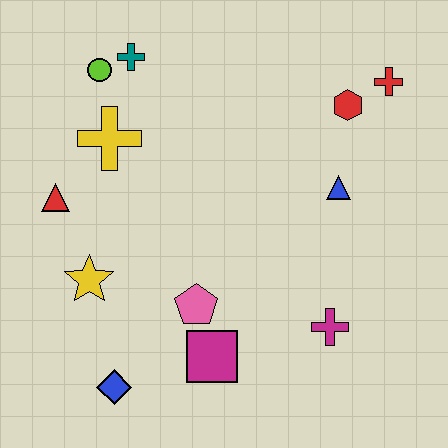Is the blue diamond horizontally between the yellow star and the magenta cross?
Yes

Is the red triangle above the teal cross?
No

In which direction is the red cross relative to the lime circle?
The red cross is to the right of the lime circle.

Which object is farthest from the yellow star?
The red cross is farthest from the yellow star.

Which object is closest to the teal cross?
The lime circle is closest to the teal cross.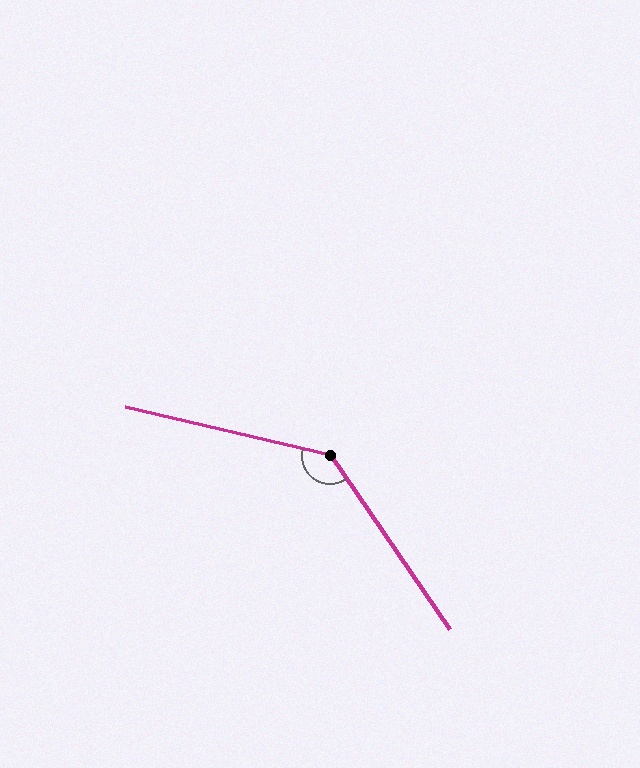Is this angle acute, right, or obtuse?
It is obtuse.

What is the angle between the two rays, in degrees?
Approximately 138 degrees.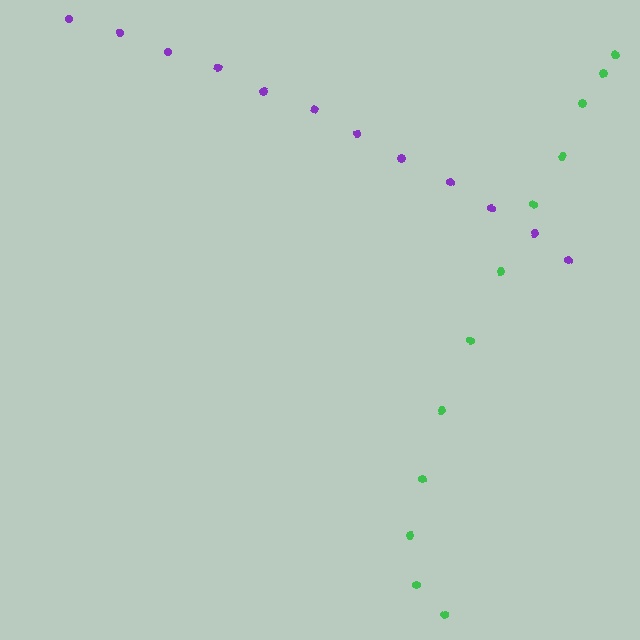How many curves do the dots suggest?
There are 2 distinct paths.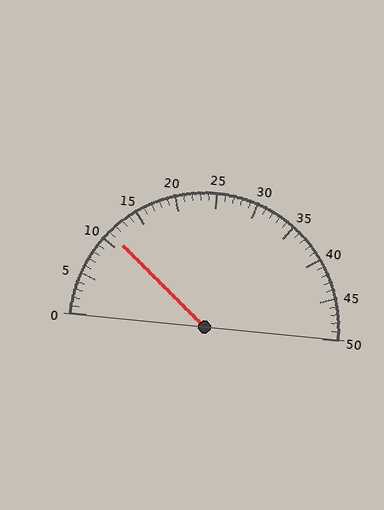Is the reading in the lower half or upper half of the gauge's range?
The reading is in the lower half of the range (0 to 50).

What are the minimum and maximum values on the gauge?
The gauge ranges from 0 to 50.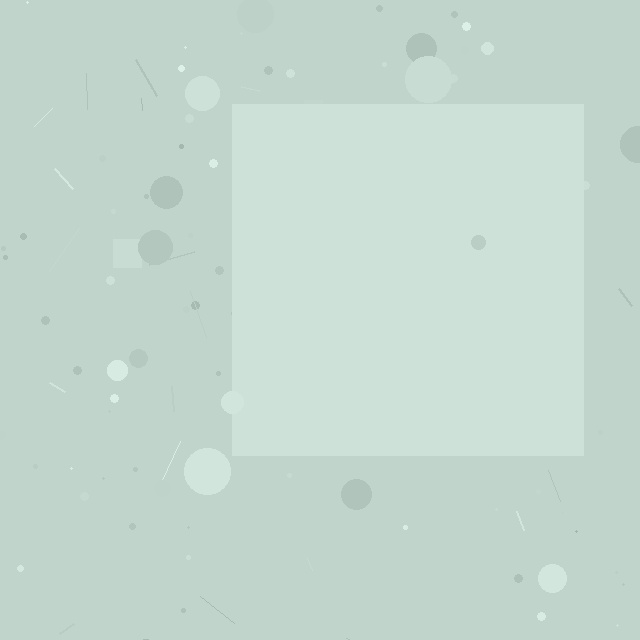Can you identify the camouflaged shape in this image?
The camouflaged shape is a square.